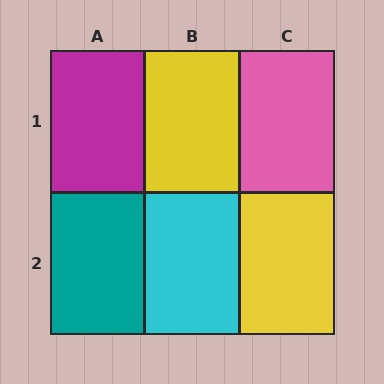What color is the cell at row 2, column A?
Teal.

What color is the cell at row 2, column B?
Cyan.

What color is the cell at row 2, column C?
Yellow.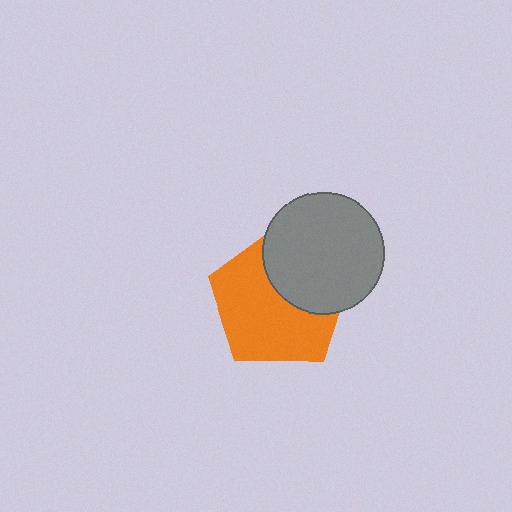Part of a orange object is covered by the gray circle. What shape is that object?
It is a pentagon.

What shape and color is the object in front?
The object in front is a gray circle.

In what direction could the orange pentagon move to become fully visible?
The orange pentagon could move toward the lower-left. That would shift it out from behind the gray circle entirely.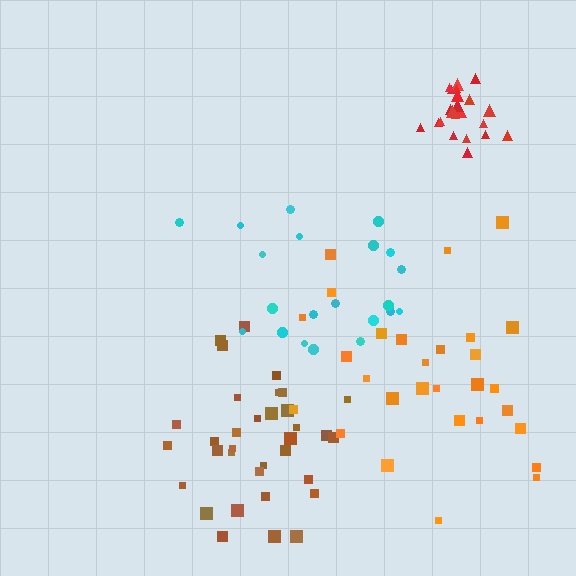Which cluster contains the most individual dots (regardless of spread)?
Brown (34).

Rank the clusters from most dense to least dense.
red, brown, cyan, orange.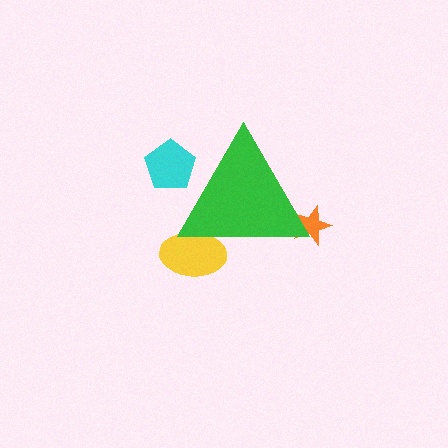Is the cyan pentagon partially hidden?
Yes, the cyan pentagon is partially hidden behind the green triangle.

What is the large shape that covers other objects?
A green triangle.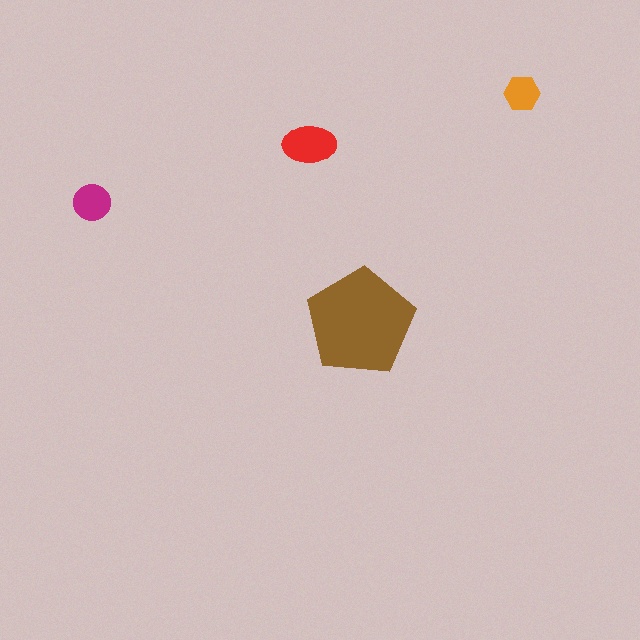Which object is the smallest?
The orange hexagon.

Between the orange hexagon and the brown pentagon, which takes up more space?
The brown pentagon.